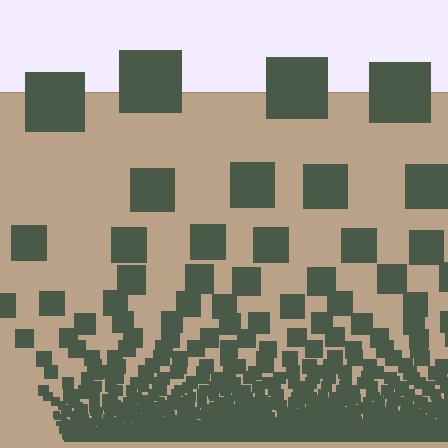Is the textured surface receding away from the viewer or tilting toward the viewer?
The surface appears to tilt toward the viewer. Texture elements get larger and sparser toward the top.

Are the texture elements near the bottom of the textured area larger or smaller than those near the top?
Smaller. The gradient is inverted — elements near the bottom are smaller and denser.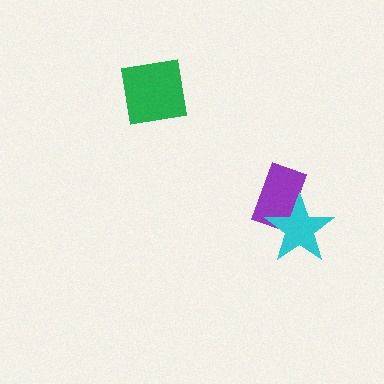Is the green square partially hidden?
No, no other shape covers it.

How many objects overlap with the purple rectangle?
1 object overlaps with the purple rectangle.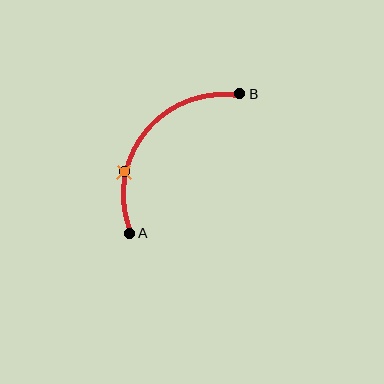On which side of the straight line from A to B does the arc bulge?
The arc bulges above and to the left of the straight line connecting A and B.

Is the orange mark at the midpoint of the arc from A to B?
No. The orange mark lies on the arc but is closer to endpoint A. The arc midpoint would be at the point on the curve equidistant along the arc from both A and B.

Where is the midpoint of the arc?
The arc midpoint is the point on the curve farthest from the straight line joining A and B. It sits above and to the left of that line.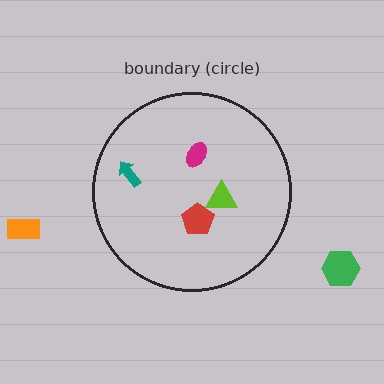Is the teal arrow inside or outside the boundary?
Inside.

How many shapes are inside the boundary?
4 inside, 2 outside.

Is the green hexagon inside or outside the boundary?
Outside.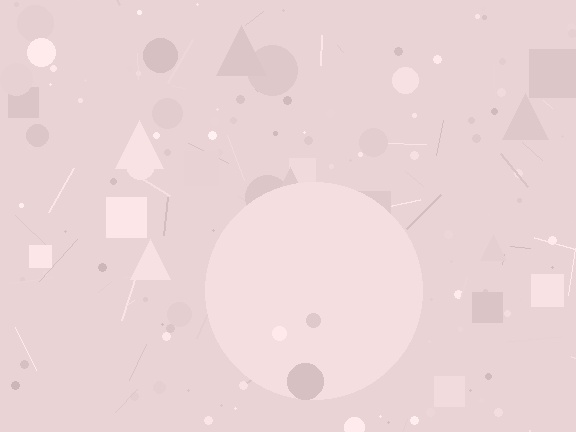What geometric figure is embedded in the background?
A circle is embedded in the background.